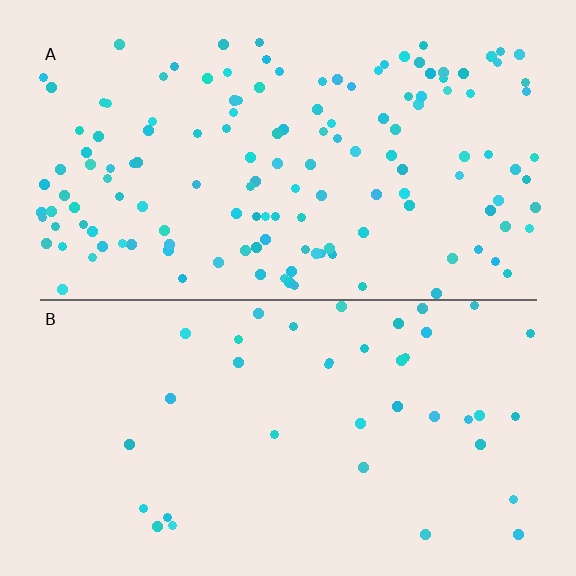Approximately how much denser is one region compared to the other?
Approximately 3.6× — region A over region B.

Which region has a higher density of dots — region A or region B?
A (the top).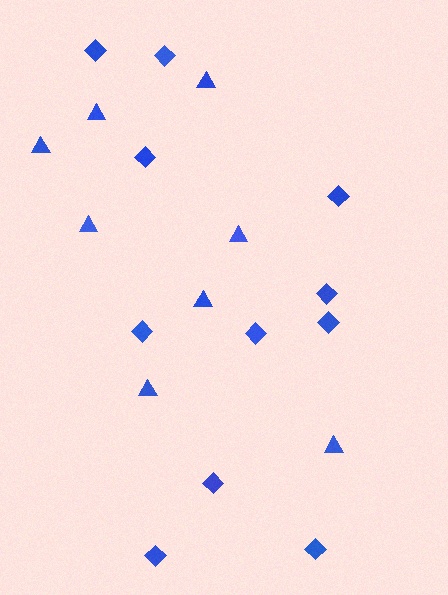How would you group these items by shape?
There are 2 groups: one group of diamonds (11) and one group of triangles (8).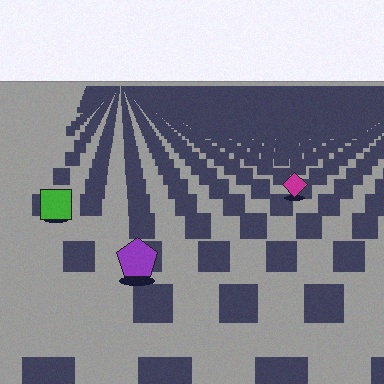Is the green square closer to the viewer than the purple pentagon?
No. The purple pentagon is closer — you can tell from the texture gradient: the ground texture is coarser near it.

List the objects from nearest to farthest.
From nearest to farthest: the purple pentagon, the green square, the magenta diamond.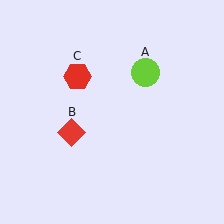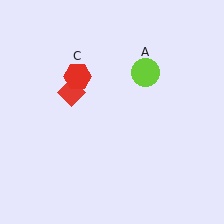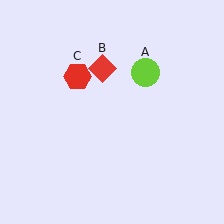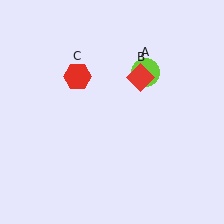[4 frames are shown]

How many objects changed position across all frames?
1 object changed position: red diamond (object B).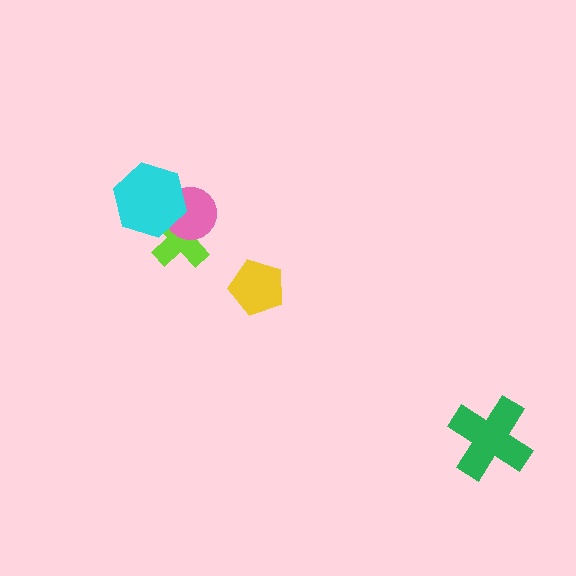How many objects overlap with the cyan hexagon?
2 objects overlap with the cyan hexagon.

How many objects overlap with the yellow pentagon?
0 objects overlap with the yellow pentagon.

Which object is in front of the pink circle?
The cyan hexagon is in front of the pink circle.